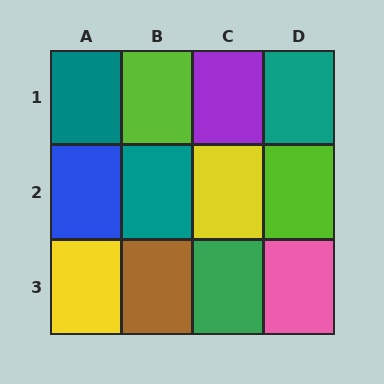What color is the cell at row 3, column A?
Yellow.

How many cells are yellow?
2 cells are yellow.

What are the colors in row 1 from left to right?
Teal, lime, purple, teal.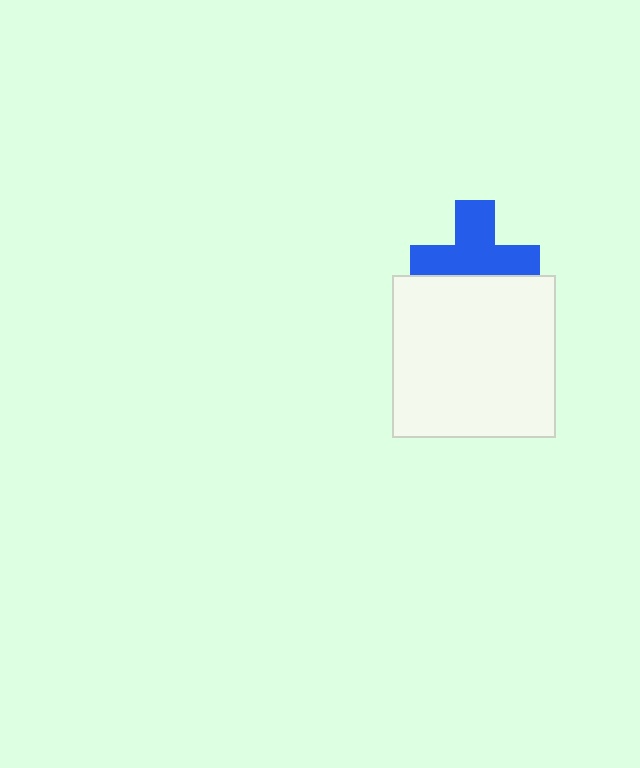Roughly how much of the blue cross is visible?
Most of it is visible (roughly 65%).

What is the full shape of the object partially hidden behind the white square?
The partially hidden object is a blue cross.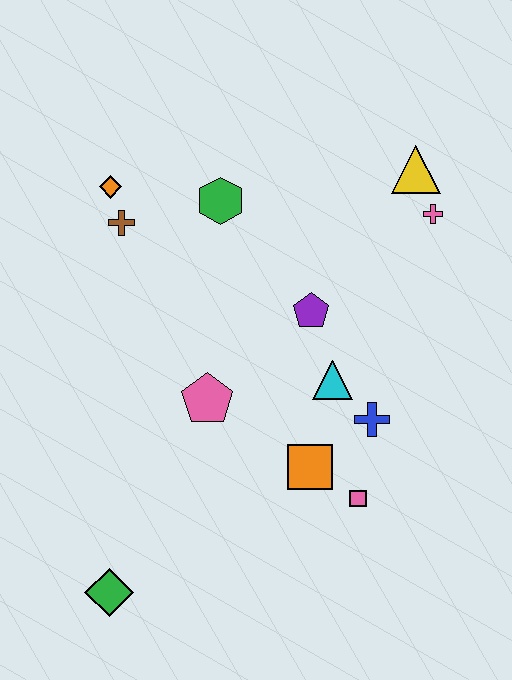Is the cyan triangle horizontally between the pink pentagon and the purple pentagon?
No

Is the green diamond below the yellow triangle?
Yes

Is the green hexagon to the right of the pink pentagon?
Yes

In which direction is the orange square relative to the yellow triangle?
The orange square is below the yellow triangle.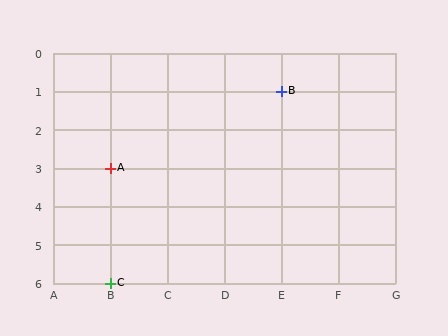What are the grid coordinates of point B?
Point B is at grid coordinates (E, 1).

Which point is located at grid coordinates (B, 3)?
Point A is at (B, 3).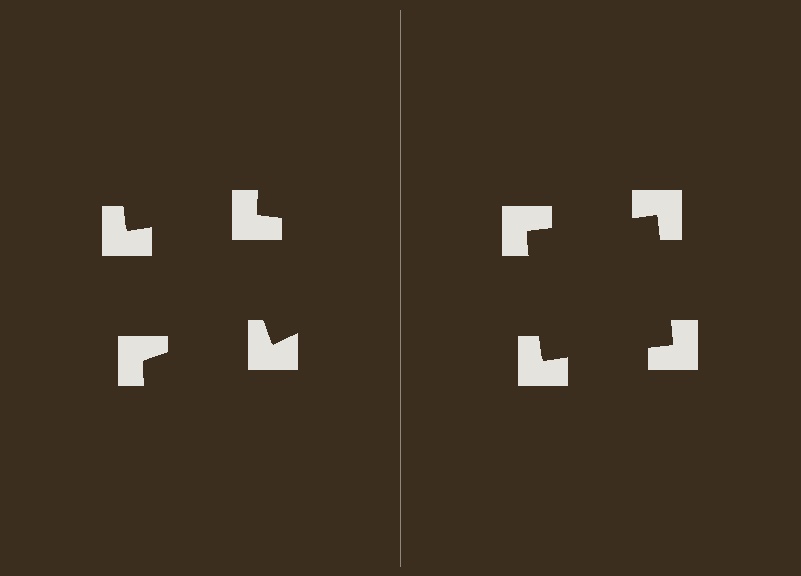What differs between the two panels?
The notched squares are positioned identically on both sides; only the wedge orientations differ. On the right they align to a square; on the left they are misaligned.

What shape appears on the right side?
An illusory square.